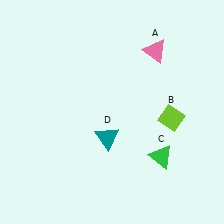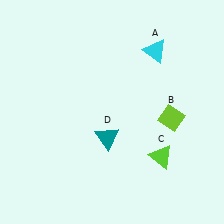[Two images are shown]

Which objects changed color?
A changed from pink to cyan. C changed from green to lime.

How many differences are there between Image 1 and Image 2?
There are 2 differences between the two images.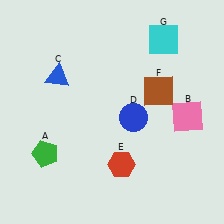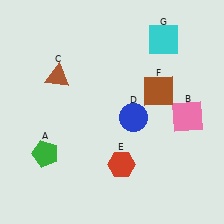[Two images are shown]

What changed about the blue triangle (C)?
In Image 1, C is blue. In Image 2, it changed to brown.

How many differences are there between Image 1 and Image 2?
There is 1 difference between the two images.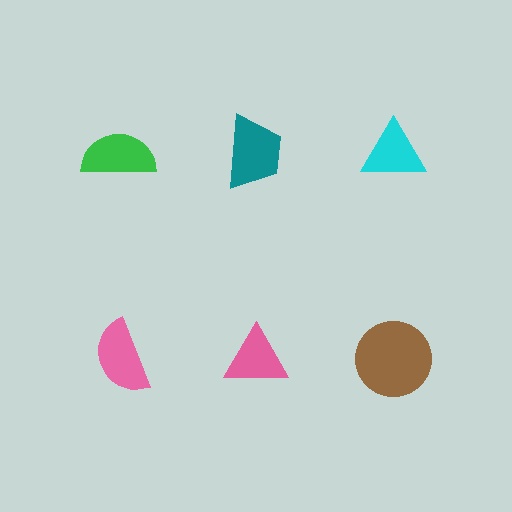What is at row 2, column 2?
A pink triangle.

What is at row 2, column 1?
A pink semicircle.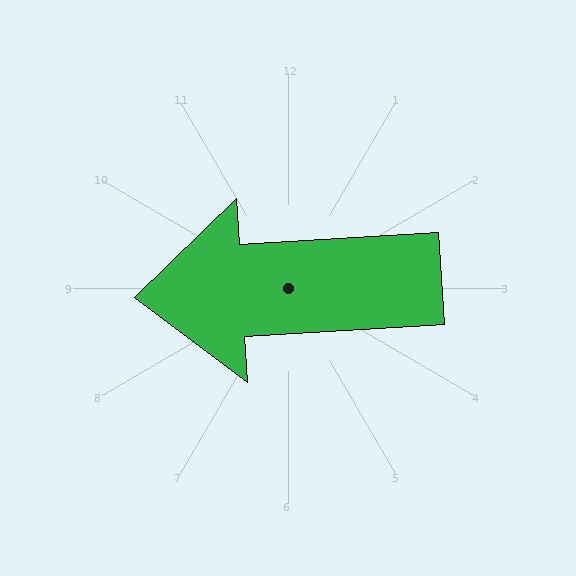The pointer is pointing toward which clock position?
Roughly 9 o'clock.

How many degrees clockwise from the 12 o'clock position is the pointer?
Approximately 266 degrees.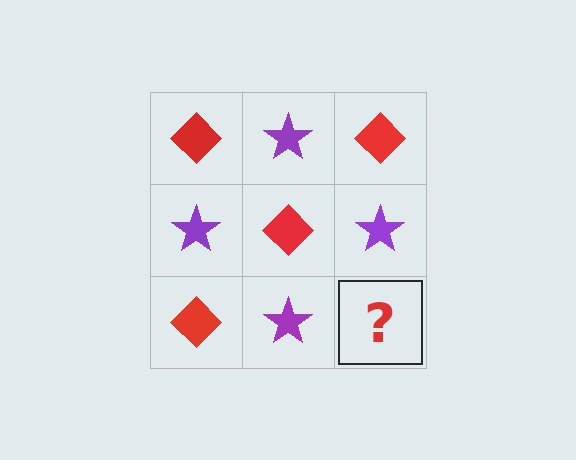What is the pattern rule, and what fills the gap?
The rule is that it alternates red diamond and purple star in a checkerboard pattern. The gap should be filled with a red diamond.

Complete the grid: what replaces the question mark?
The question mark should be replaced with a red diamond.